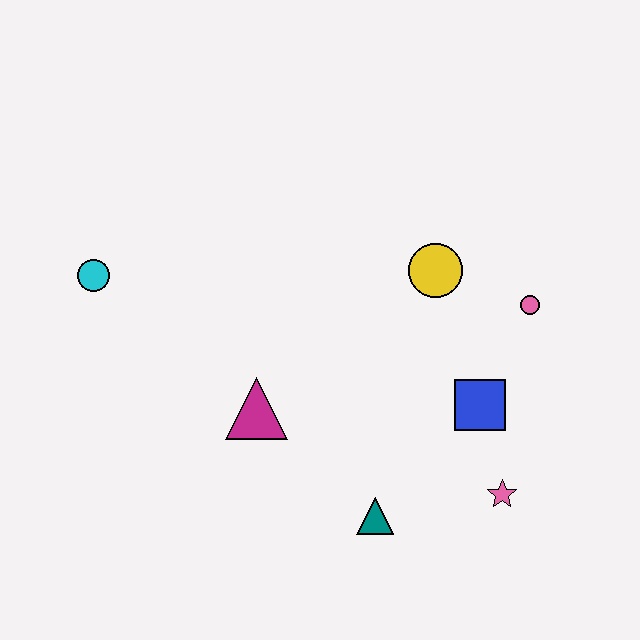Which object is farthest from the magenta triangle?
The pink circle is farthest from the magenta triangle.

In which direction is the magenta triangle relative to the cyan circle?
The magenta triangle is to the right of the cyan circle.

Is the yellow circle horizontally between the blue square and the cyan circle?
Yes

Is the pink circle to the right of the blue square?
Yes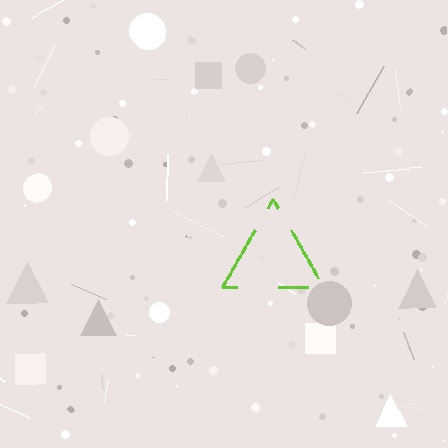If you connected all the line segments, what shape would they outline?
They would outline a triangle.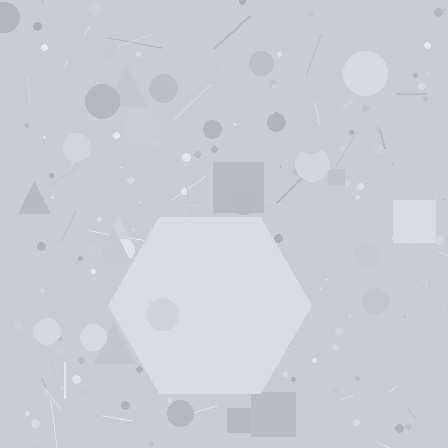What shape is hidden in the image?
A hexagon is hidden in the image.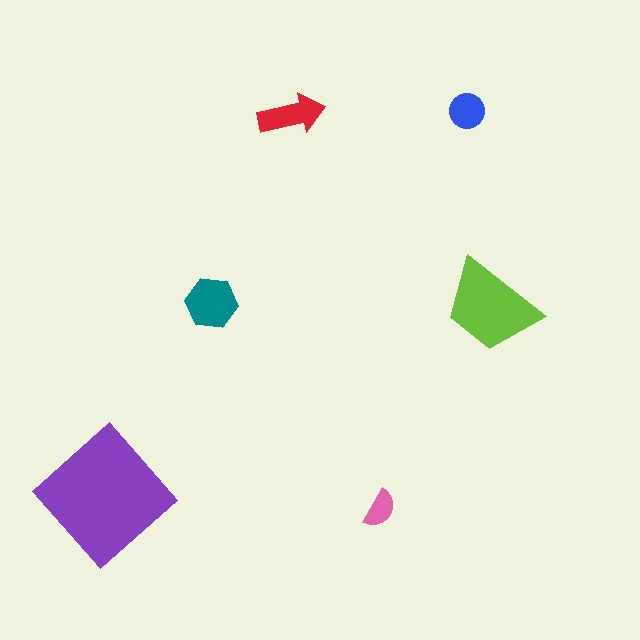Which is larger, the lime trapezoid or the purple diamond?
The purple diamond.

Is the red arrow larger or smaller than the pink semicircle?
Larger.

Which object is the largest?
The purple diamond.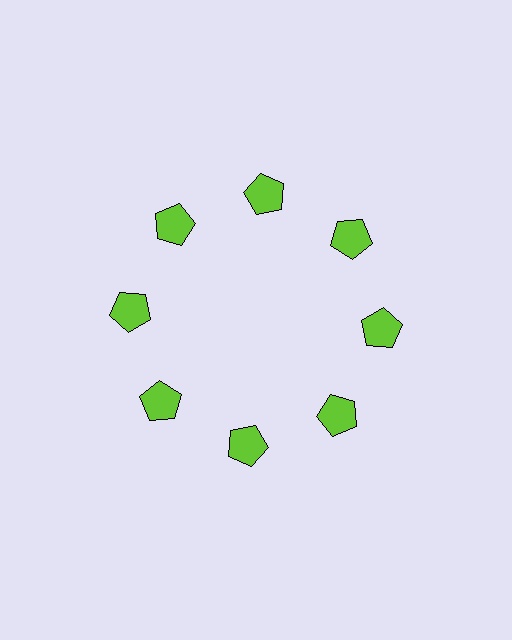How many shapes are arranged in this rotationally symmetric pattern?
There are 8 shapes, arranged in 8 groups of 1.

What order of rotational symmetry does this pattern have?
This pattern has 8-fold rotational symmetry.